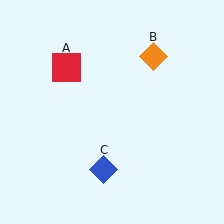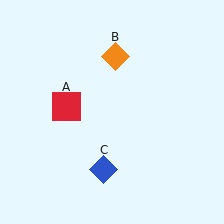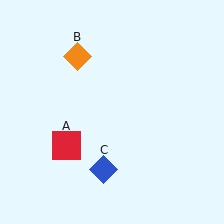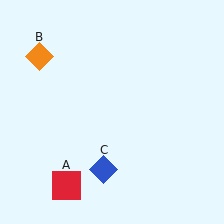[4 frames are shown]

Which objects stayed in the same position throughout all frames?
Blue diamond (object C) remained stationary.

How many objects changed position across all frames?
2 objects changed position: red square (object A), orange diamond (object B).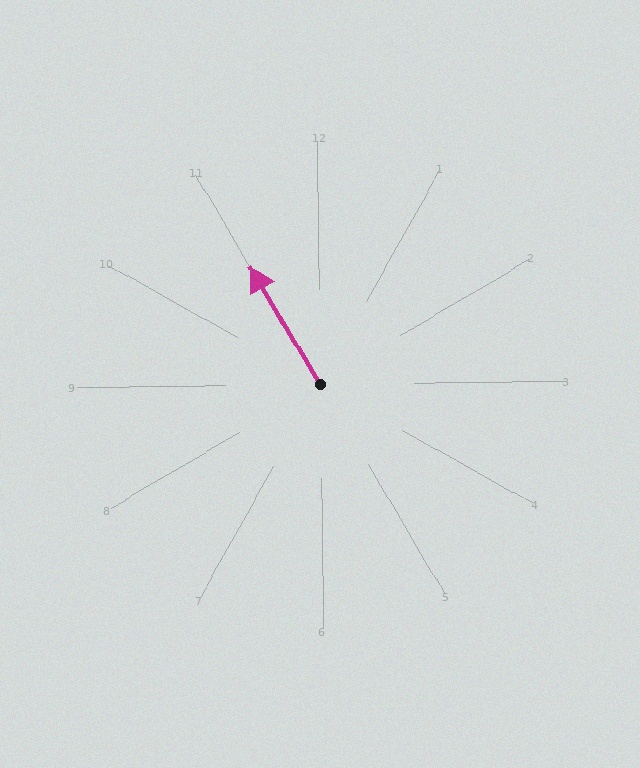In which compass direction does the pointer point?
Northwest.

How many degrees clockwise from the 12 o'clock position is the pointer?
Approximately 330 degrees.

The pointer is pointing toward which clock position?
Roughly 11 o'clock.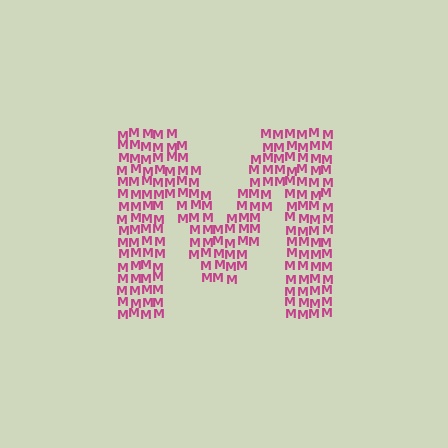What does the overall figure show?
The overall figure shows the letter M.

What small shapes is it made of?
It is made of small letter M's.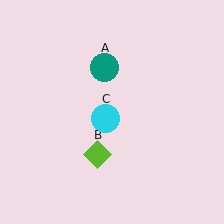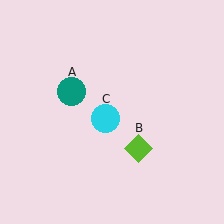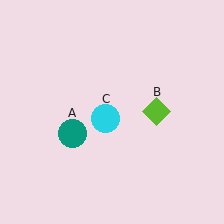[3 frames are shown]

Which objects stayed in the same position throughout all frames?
Cyan circle (object C) remained stationary.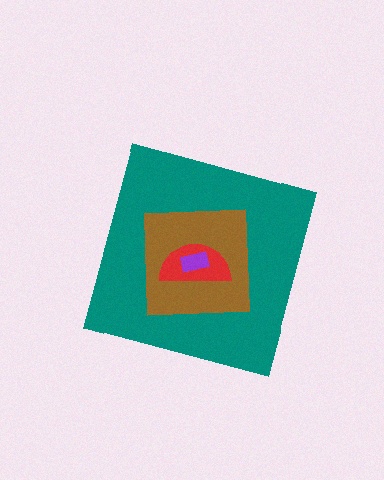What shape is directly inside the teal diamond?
The brown square.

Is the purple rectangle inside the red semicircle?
Yes.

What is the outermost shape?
The teal diamond.